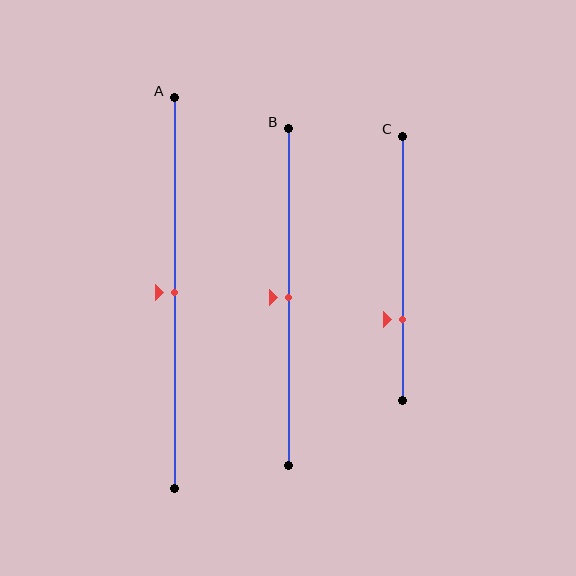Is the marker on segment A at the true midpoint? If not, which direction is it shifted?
Yes, the marker on segment A is at the true midpoint.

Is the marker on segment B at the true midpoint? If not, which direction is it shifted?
Yes, the marker on segment B is at the true midpoint.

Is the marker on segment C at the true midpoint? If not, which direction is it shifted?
No, the marker on segment C is shifted downward by about 19% of the segment length.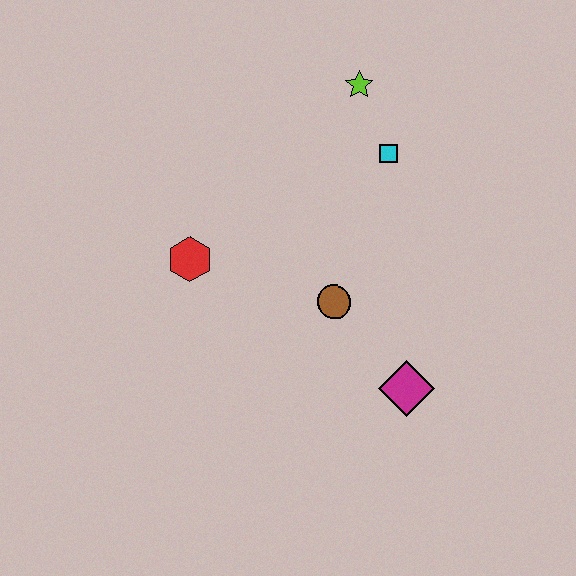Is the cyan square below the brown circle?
No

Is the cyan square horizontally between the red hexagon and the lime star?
No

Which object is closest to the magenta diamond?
The brown circle is closest to the magenta diamond.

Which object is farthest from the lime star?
The magenta diamond is farthest from the lime star.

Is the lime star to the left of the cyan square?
Yes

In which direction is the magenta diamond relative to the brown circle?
The magenta diamond is below the brown circle.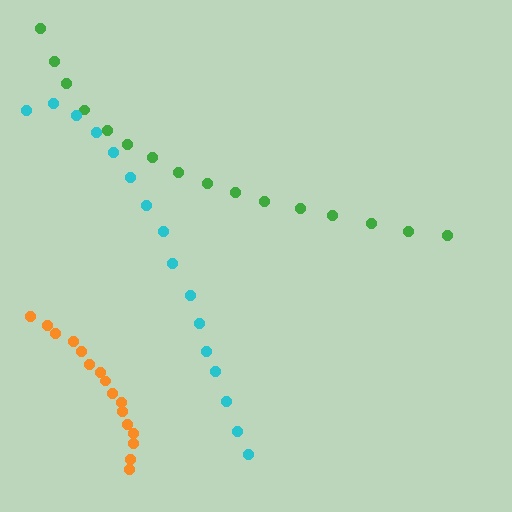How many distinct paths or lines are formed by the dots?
There are 3 distinct paths.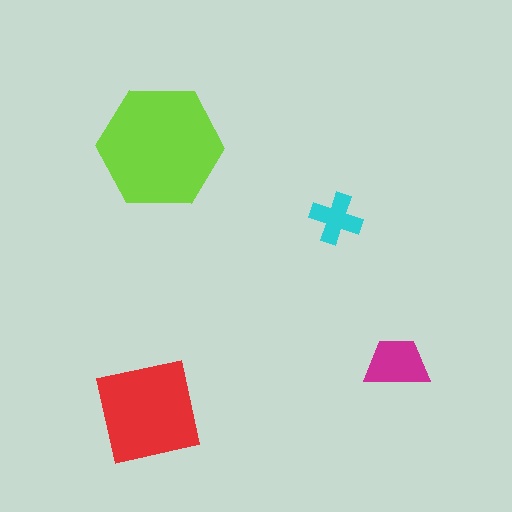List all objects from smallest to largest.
The cyan cross, the magenta trapezoid, the red square, the lime hexagon.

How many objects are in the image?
There are 4 objects in the image.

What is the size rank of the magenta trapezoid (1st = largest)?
3rd.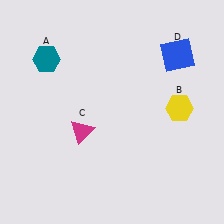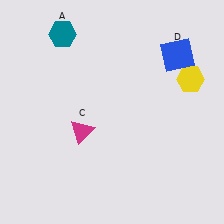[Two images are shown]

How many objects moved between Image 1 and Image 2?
2 objects moved between the two images.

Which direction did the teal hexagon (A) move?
The teal hexagon (A) moved up.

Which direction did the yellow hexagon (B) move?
The yellow hexagon (B) moved up.